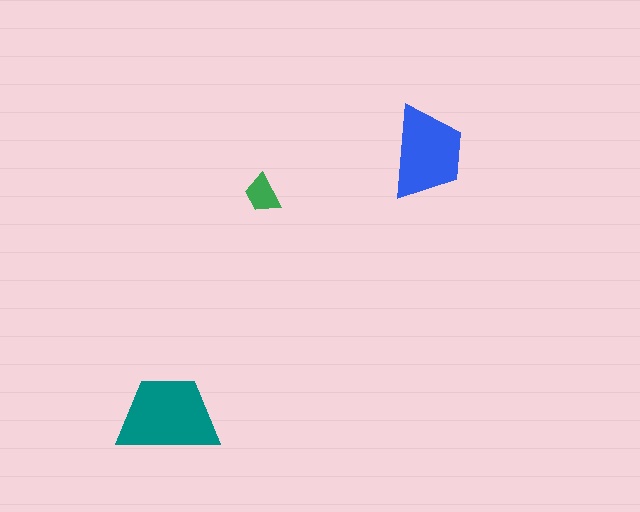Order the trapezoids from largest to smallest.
the teal one, the blue one, the green one.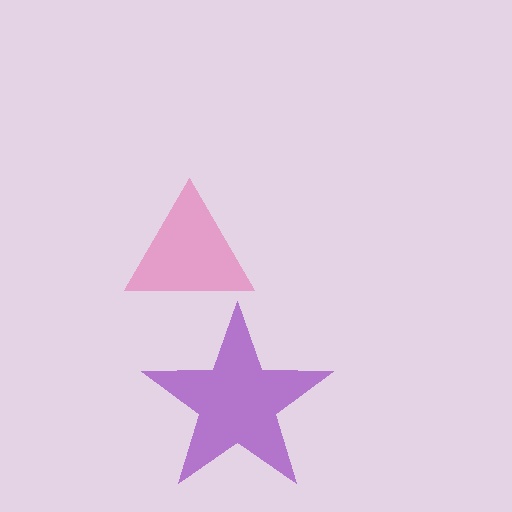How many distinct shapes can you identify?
There are 2 distinct shapes: a purple star, a pink triangle.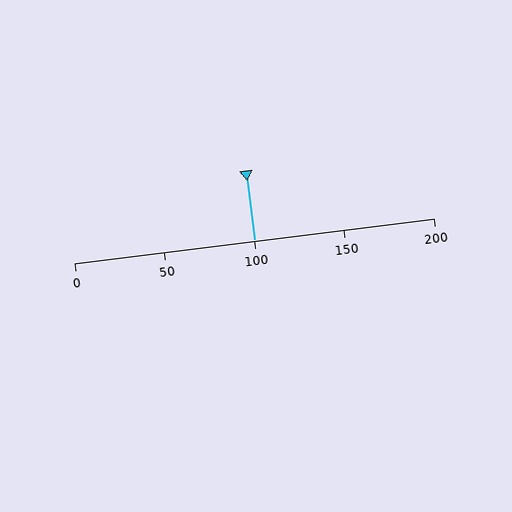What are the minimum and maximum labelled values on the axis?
The axis runs from 0 to 200.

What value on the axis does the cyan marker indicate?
The marker indicates approximately 100.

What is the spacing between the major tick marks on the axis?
The major ticks are spaced 50 apart.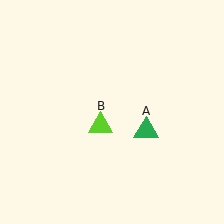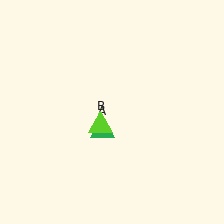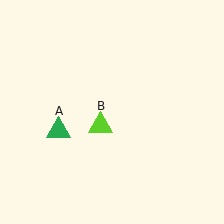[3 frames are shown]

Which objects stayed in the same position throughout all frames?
Lime triangle (object B) remained stationary.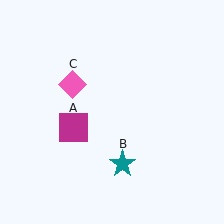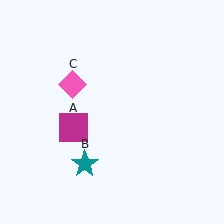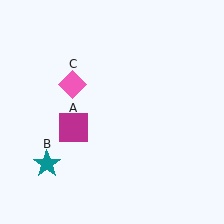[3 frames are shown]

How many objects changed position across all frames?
1 object changed position: teal star (object B).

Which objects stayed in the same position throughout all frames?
Magenta square (object A) and pink diamond (object C) remained stationary.